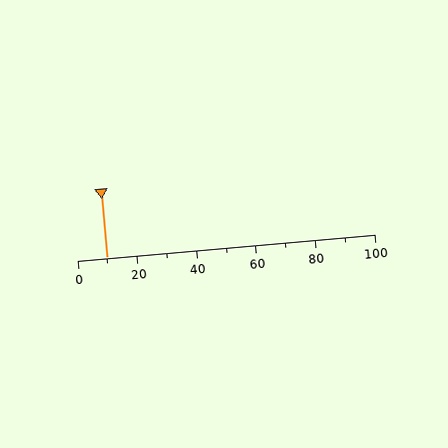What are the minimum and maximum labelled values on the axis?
The axis runs from 0 to 100.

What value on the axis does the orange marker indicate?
The marker indicates approximately 10.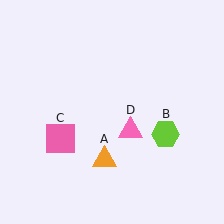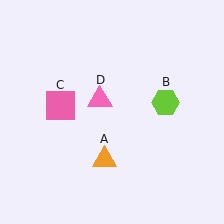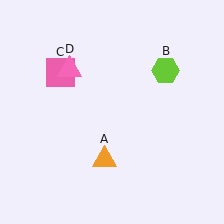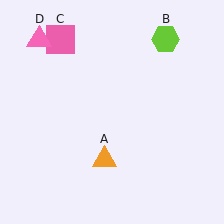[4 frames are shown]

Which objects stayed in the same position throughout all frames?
Orange triangle (object A) remained stationary.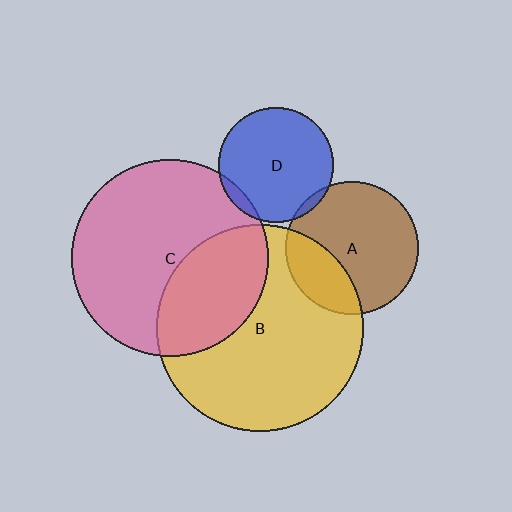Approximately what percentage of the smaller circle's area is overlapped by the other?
Approximately 5%.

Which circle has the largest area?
Circle B (yellow).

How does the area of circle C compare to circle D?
Approximately 2.9 times.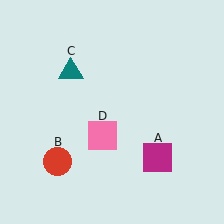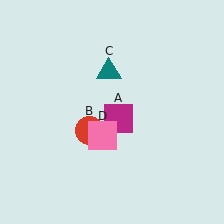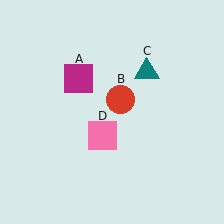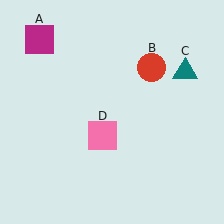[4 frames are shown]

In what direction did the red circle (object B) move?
The red circle (object B) moved up and to the right.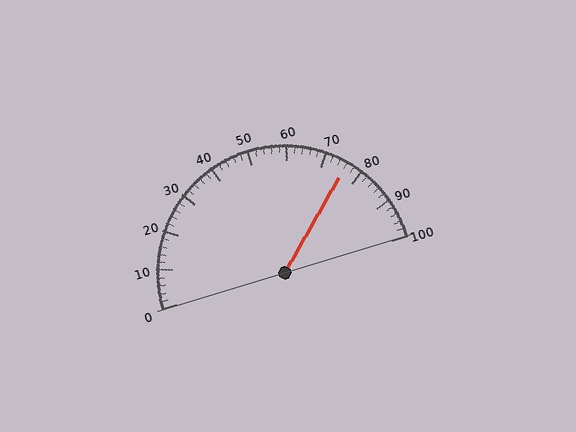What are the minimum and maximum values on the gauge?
The gauge ranges from 0 to 100.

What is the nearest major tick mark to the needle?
The nearest major tick mark is 80.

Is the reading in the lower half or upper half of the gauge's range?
The reading is in the upper half of the range (0 to 100).